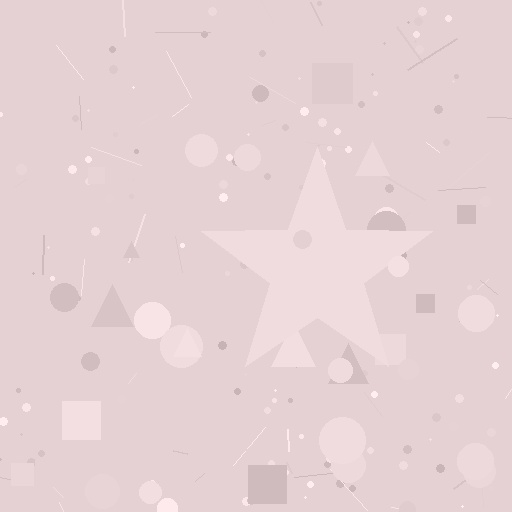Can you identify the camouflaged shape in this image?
The camouflaged shape is a star.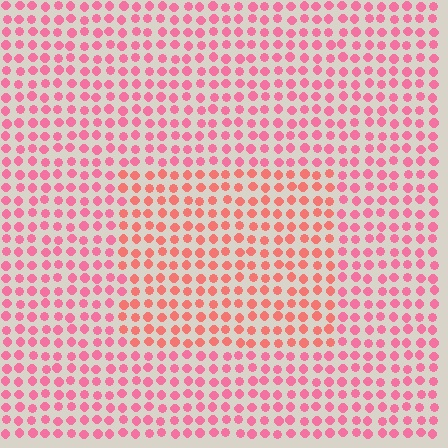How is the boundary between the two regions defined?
The boundary is defined purely by a slight shift in hue (about 24 degrees). Spacing, size, and orientation are identical on both sides.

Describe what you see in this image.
The image is filled with small pink elements in a uniform arrangement. A rectangle-shaped region is visible where the elements are tinted to a slightly different hue, forming a subtle color boundary.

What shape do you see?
I see a rectangle.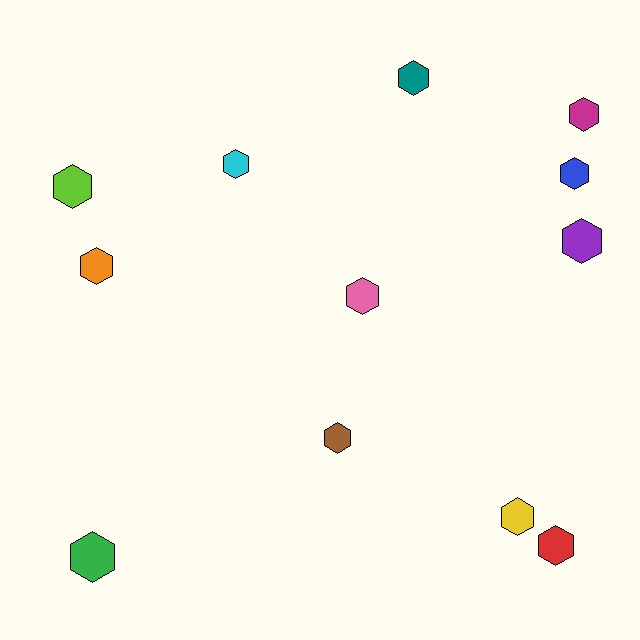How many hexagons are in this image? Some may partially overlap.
There are 12 hexagons.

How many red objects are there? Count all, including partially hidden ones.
There is 1 red object.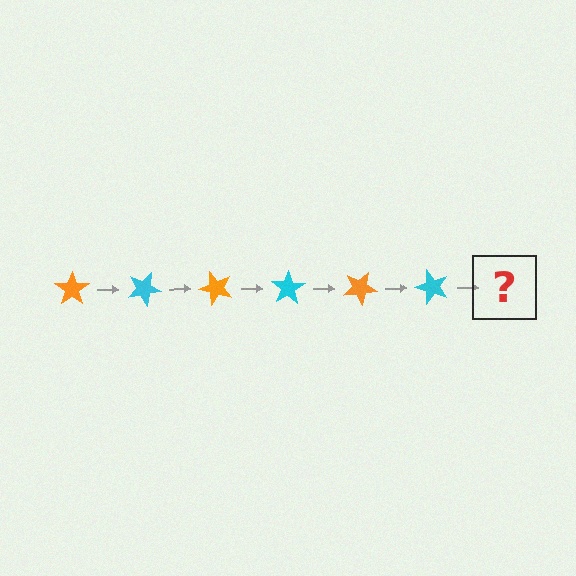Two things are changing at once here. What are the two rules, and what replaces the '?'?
The two rules are that it rotates 25 degrees each step and the color cycles through orange and cyan. The '?' should be an orange star, rotated 150 degrees from the start.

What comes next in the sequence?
The next element should be an orange star, rotated 150 degrees from the start.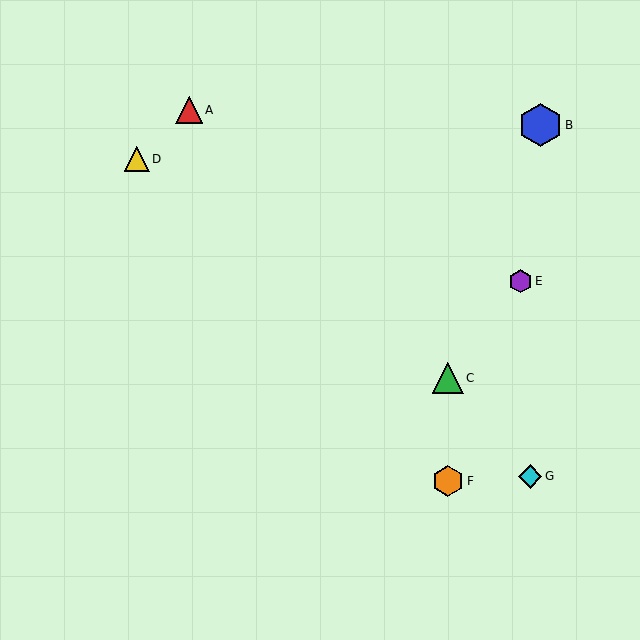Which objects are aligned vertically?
Objects C, F are aligned vertically.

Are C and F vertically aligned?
Yes, both are at x≈448.